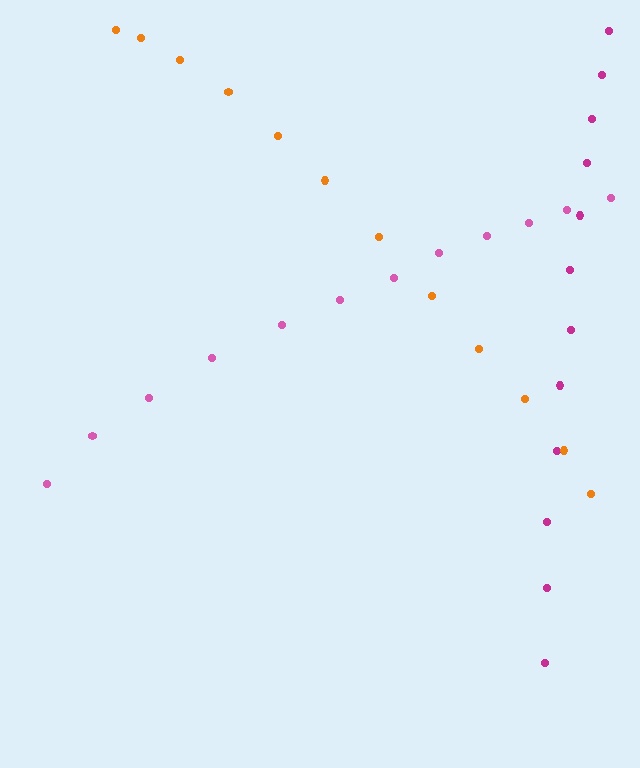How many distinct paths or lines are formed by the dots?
There are 3 distinct paths.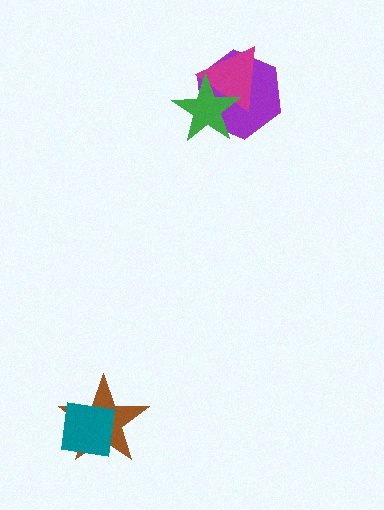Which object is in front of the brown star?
The teal square is in front of the brown star.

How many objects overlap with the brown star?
1 object overlaps with the brown star.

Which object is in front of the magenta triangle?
The green star is in front of the magenta triangle.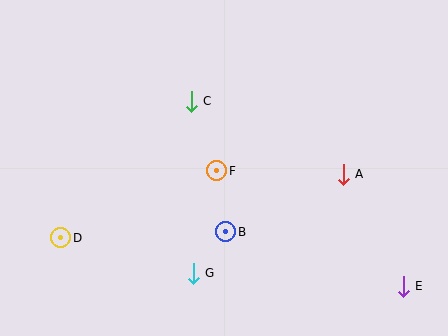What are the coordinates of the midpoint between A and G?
The midpoint between A and G is at (268, 224).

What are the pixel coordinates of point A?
Point A is at (343, 174).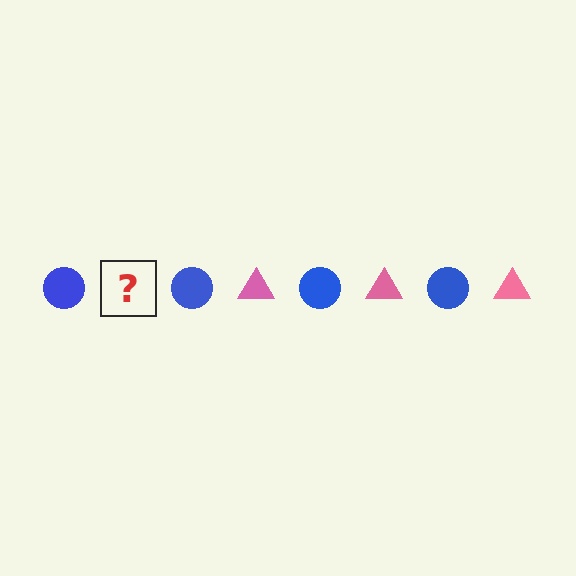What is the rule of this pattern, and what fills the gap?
The rule is that the pattern alternates between blue circle and pink triangle. The gap should be filled with a pink triangle.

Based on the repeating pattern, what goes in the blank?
The blank should be a pink triangle.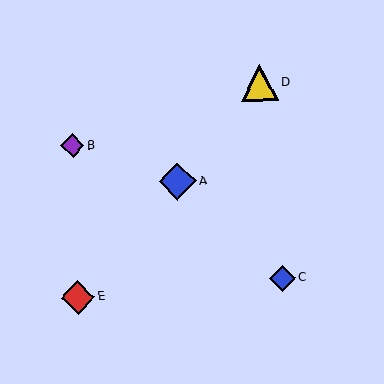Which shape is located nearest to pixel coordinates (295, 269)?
The blue diamond (labeled C) at (282, 278) is nearest to that location.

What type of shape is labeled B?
Shape B is a purple diamond.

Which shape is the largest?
The yellow triangle (labeled D) is the largest.